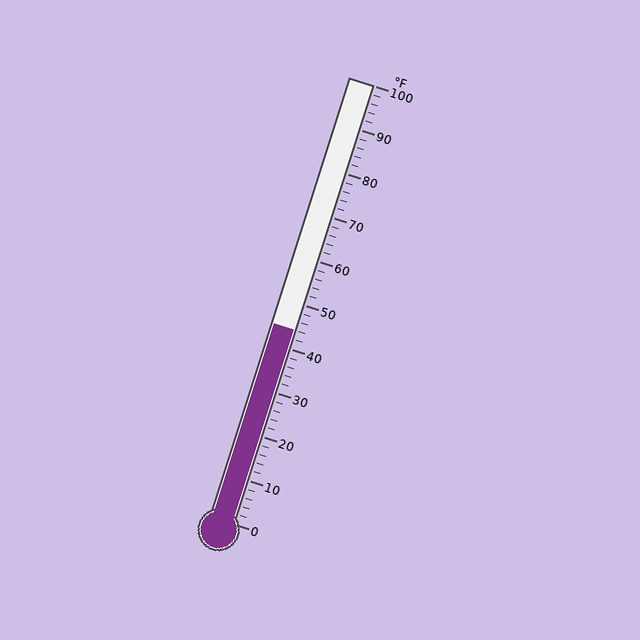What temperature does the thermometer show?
The thermometer shows approximately 44°F.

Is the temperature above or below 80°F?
The temperature is below 80°F.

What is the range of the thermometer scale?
The thermometer scale ranges from 0°F to 100°F.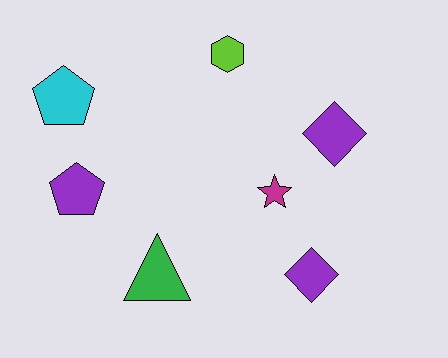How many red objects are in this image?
There are no red objects.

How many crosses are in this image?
There are no crosses.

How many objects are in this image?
There are 7 objects.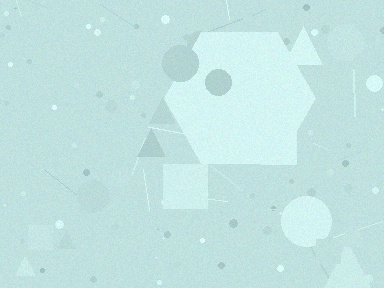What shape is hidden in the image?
A hexagon is hidden in the image.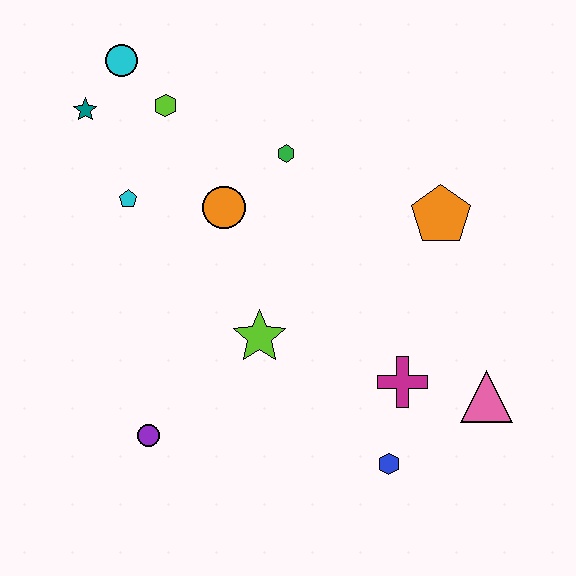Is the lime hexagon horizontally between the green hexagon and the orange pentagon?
No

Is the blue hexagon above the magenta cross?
No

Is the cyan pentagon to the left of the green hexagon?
Yes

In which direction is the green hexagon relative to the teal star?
The green hexagon is to the right of the teal star.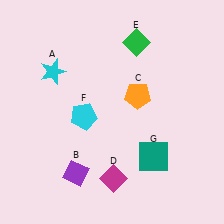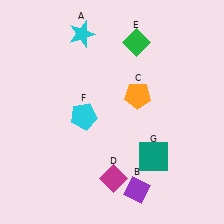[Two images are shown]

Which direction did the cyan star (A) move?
The cyan star (A) moved up.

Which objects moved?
The objects that moved are: the cyan star (A), the purple diamond (B).